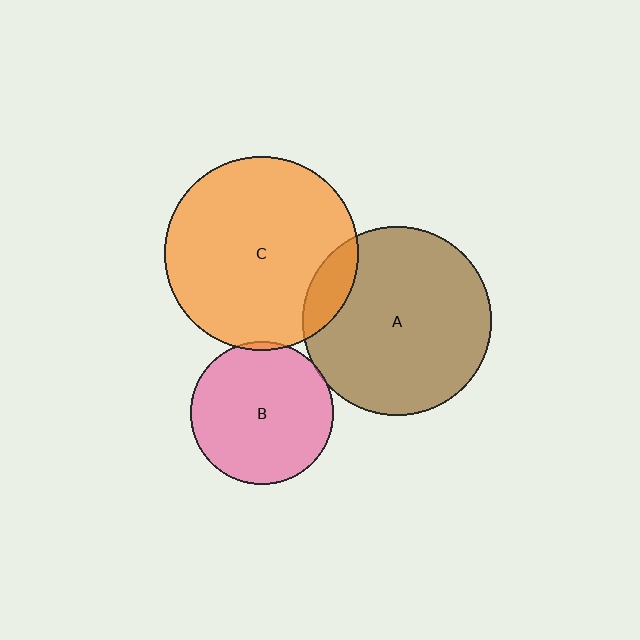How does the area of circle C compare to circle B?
Approximately 1.9 times.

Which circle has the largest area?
Circle C (orange).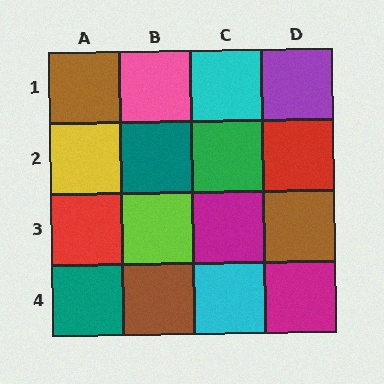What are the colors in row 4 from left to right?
Teal, brown, cyan, magenta.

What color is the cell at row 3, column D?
Brown.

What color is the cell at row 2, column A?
Yellow.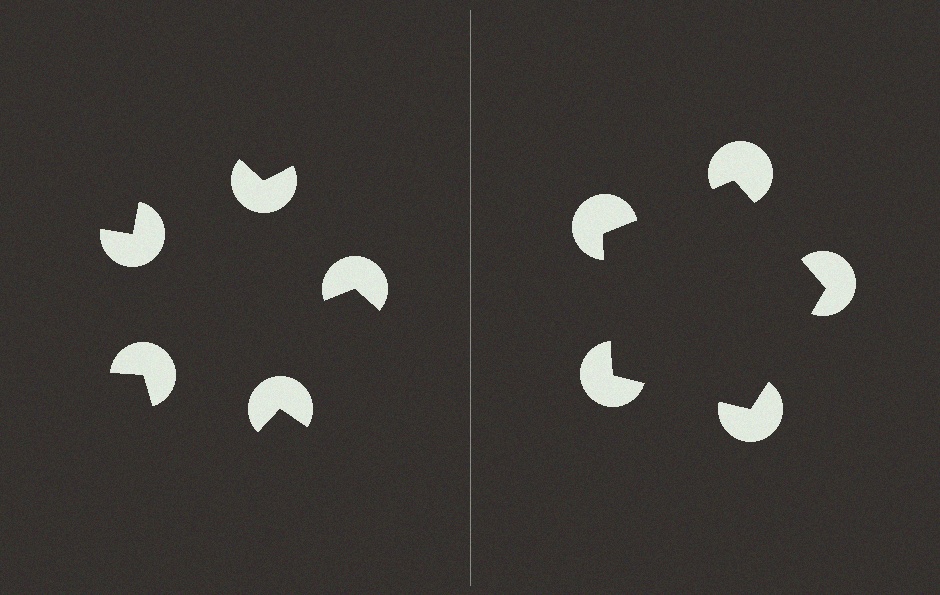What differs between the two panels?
The pac-man discs are positioned identically on both sides; only the wedge orientations differ. On the right they align to a pentagon; on the left they are misaligned.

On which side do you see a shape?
An illusory pentagon appears on the right side. On the left side the wedge cuts are rotated, so no coherent shape forms.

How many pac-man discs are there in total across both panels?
10 — 5 on each side.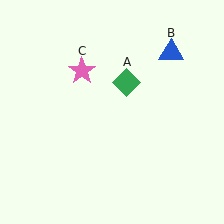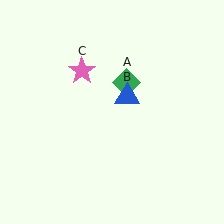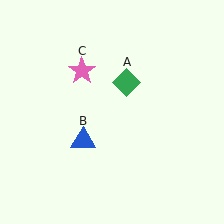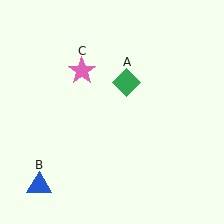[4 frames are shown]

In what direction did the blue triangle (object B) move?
The blue triangle (object B) moved down and to the left.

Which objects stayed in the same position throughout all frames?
Green diamond (object A) and pink star (object C) remained stationary.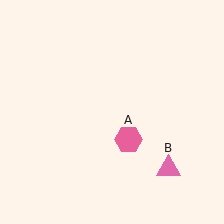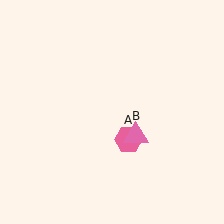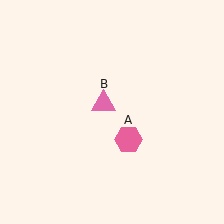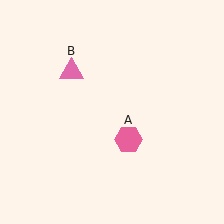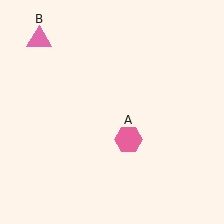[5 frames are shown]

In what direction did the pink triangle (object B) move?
The pink triangle (object B) moved up and to the left.